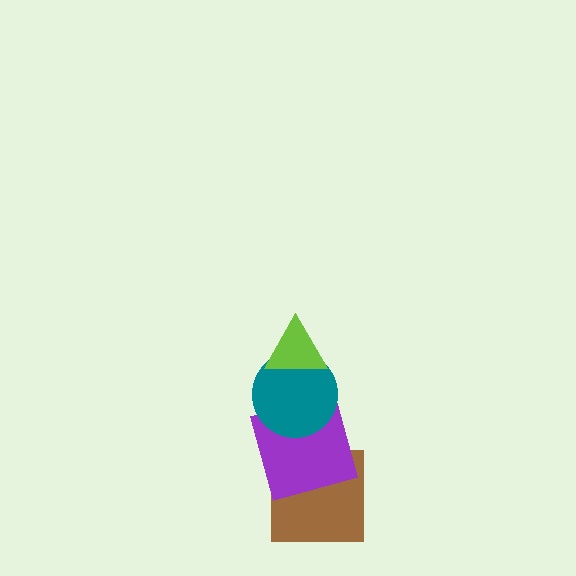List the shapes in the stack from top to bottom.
From top to bottom: the lime triangle, the teal circle, the purple square, the brown square.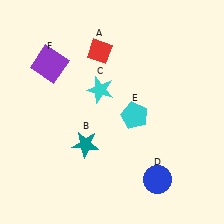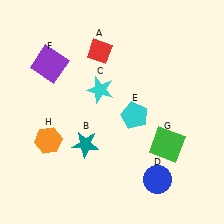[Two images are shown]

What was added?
A green square (G), an orange hexagon (H) were added in Image 2.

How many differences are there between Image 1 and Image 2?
There are 2 differences between the two images.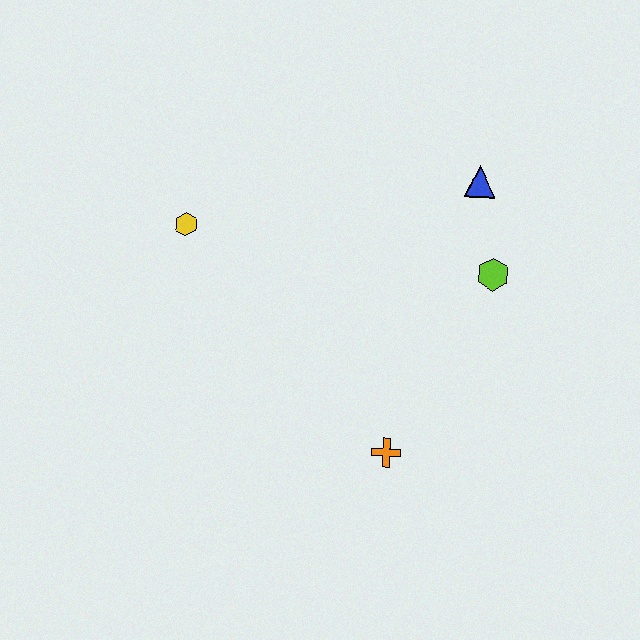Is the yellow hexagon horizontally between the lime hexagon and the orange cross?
No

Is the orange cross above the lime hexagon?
No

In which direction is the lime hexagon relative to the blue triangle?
The lime hexagon is below the blue triangle.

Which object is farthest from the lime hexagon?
The yellow hexagon is farthest from the lime hexagon.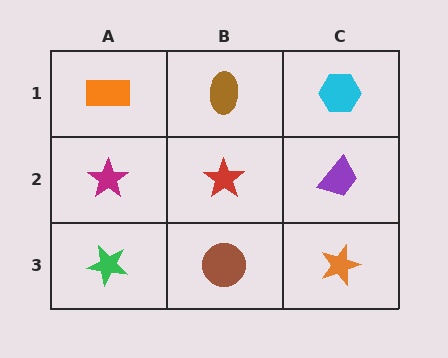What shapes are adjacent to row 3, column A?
A magenta star (row 2, column A), a brown circle (row 3, column B).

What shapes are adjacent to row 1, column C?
A purple trapezoid (row 2, column C), a brown ellipse (row 1, column B).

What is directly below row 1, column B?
A red star.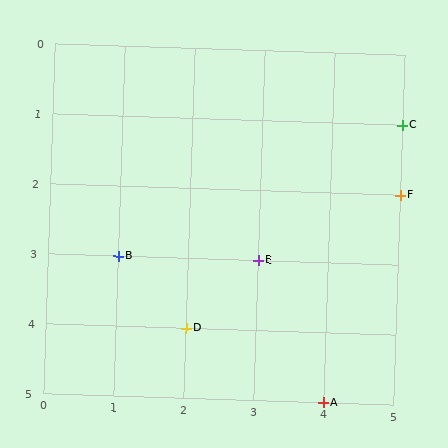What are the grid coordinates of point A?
Point A is at grid coordinates (4, 5).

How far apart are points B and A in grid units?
Points B and A are 3 columns and 2 rows apart (about 3.6 grid units diagonally).